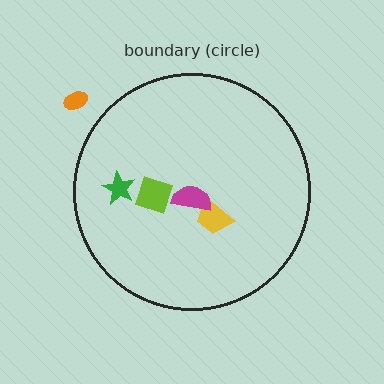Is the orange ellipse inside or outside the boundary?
Outside.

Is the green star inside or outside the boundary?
Inside.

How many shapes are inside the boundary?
4 inside, 1 outside.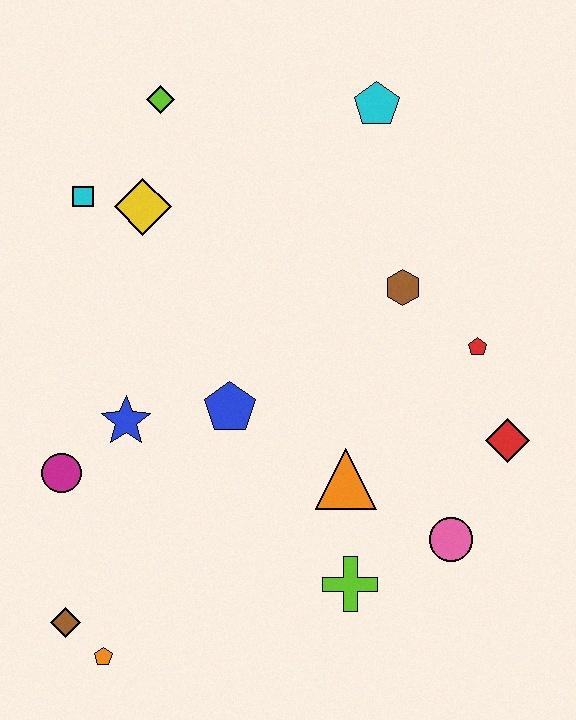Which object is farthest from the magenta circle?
The cyan pentagon is farthest from the magenta circle.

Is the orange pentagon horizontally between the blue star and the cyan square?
Yes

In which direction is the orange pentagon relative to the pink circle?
The orange pentagon is to the left of the pink circle.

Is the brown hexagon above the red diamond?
Yes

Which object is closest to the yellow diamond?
The cyan square is closest to the yellow diamond.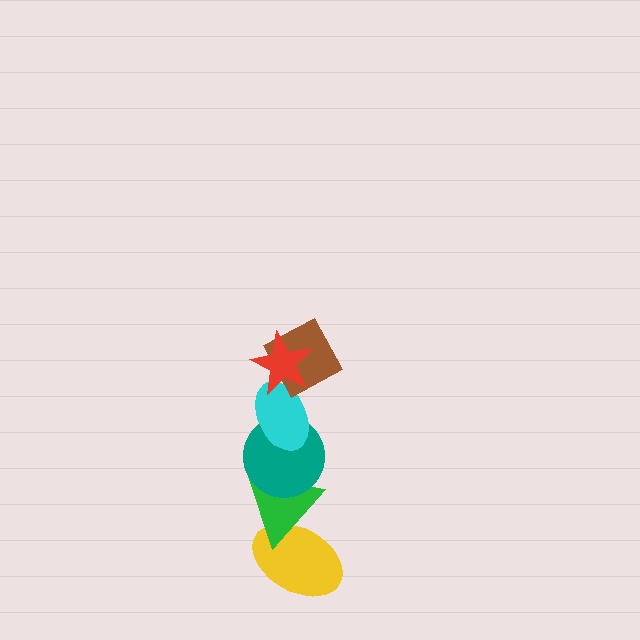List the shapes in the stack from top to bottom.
From top to bottom: the red star, the brown diamond, the cyan ellipse, the teal circle, the green triangle, the yellow ellipse.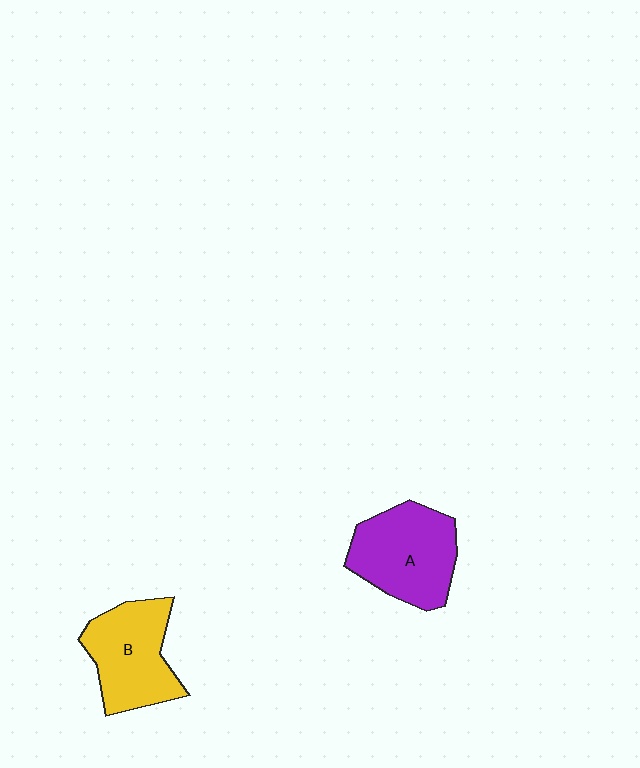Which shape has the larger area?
Shape A (purple).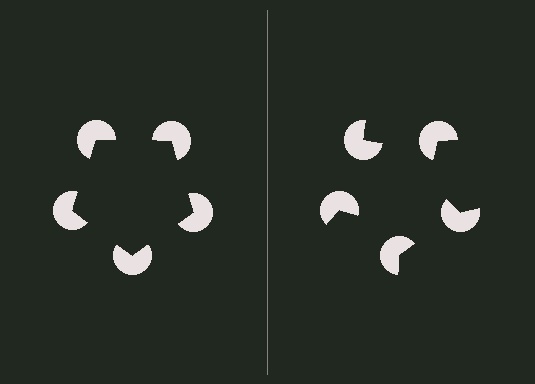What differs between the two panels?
The pac-man discs are positioned identically on both sides; only the wedge orientations differ. On the left they align to a pentagon; on the right they are misaligned.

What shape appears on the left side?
An illusory pentagon.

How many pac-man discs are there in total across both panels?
10 — 5 on each side.